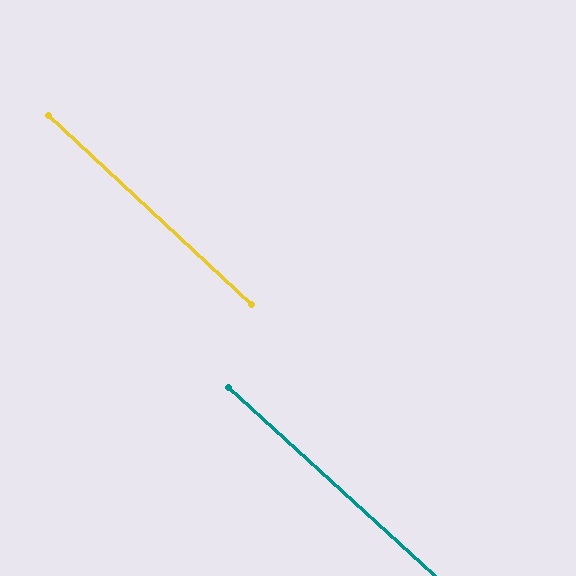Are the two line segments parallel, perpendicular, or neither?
Parallel — their directions differ by only 0.5°.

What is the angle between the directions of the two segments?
Approximately 1 degree.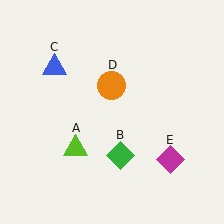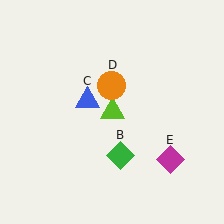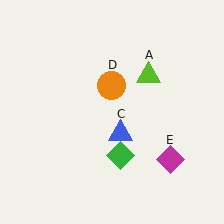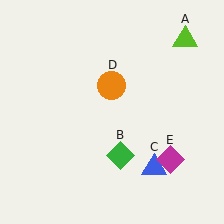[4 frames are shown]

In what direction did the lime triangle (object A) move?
The lime triangle (object A) moved up and to the right.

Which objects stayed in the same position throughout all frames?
Green diamond (object B) and orange circle (object D) and magenta diamond (object E) remained stationary.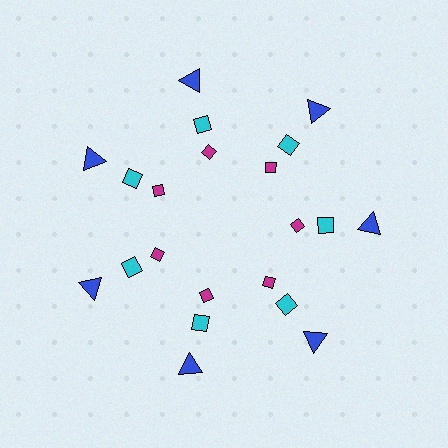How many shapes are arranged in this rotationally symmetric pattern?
There are 21 shapes, arranged in 7 groups of 3.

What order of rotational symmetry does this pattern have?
This pattern has 7-fold rotational symmetry.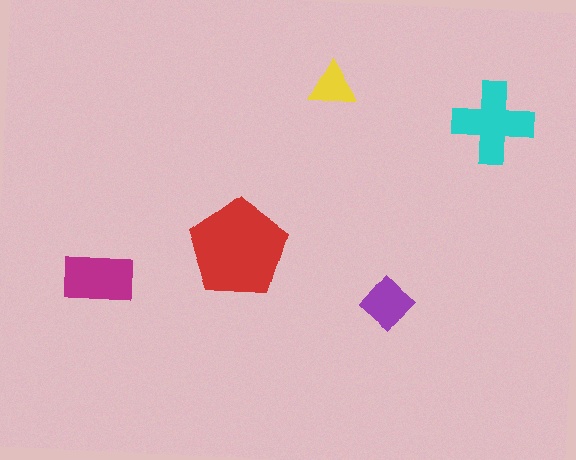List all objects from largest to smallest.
The red pentagon, the cyan cross, the magenta rectangle, the purple diamond, the yellow triangle.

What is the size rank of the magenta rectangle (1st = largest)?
3rd.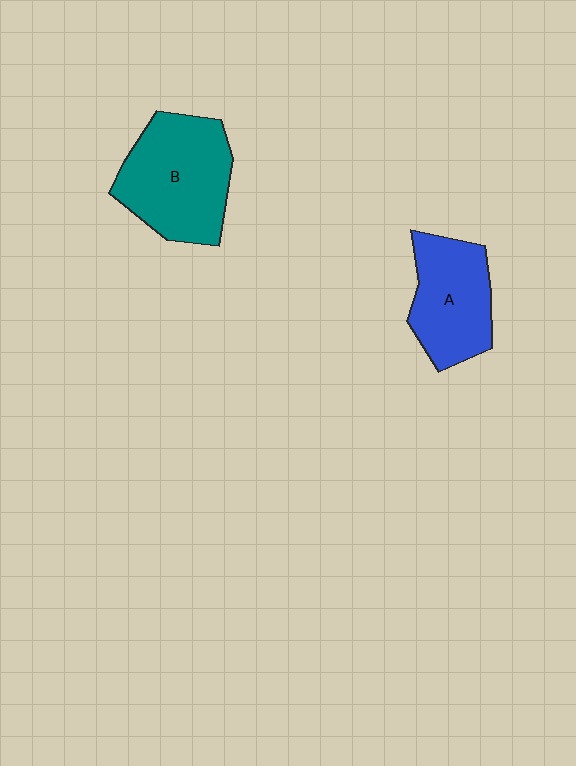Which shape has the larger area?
Shape B (teal).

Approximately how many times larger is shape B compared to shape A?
Approximately 1.3 times.